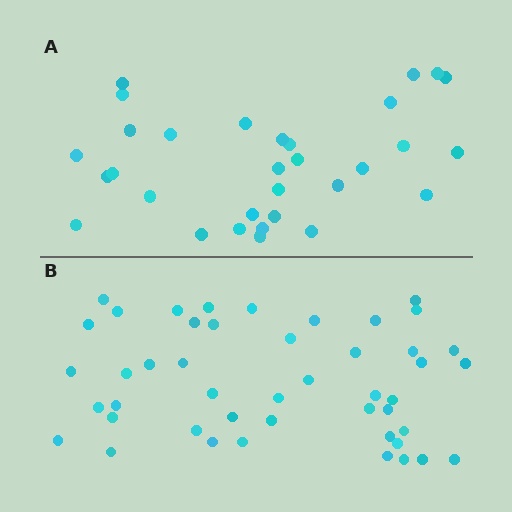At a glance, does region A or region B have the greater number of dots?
Region B (the bottom region) has more dots.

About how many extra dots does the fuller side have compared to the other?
Region B has approximately 15 more dots than region A.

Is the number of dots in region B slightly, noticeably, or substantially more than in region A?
Region B has substantially more. The ratio is roughly 1.5 to 1.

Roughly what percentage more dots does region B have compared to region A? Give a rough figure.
About 50% more.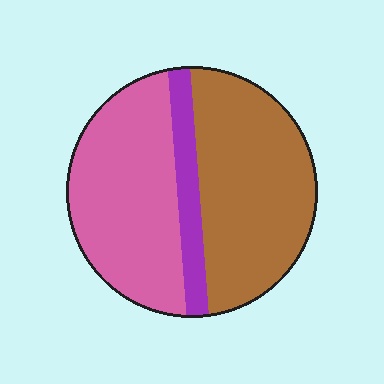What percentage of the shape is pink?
Pink takes up between a third and a half of the shape.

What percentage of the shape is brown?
Brown takes up about one half (1/2) of the shape.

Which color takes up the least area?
Purple, at roughly 10%.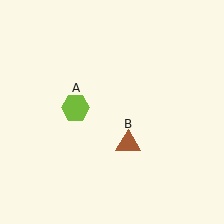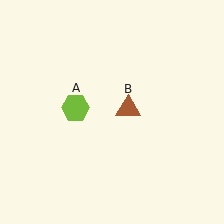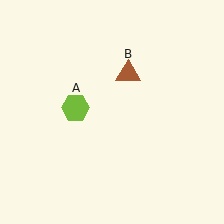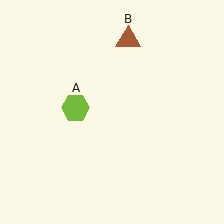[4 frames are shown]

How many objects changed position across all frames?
1 object changed position: brown triangle (object B).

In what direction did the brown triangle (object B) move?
The brown triangle (object B) moved up.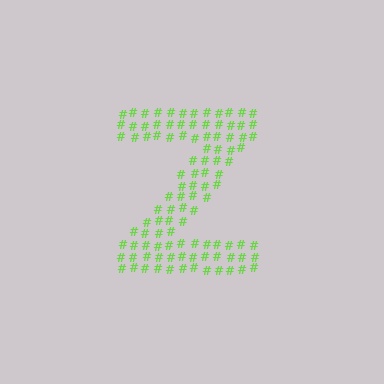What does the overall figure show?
The overall figure shows the letter Z.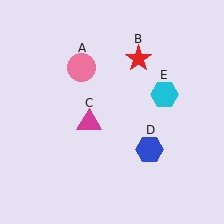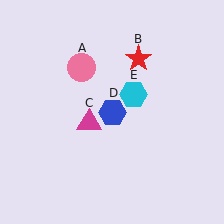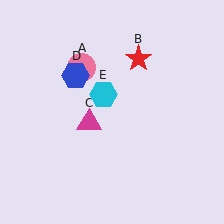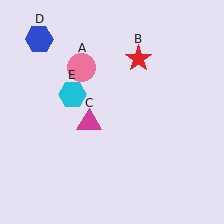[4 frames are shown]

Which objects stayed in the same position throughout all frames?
Pink circle (object A) and red star (object B) and magenta triangle (object C) remained stationary.